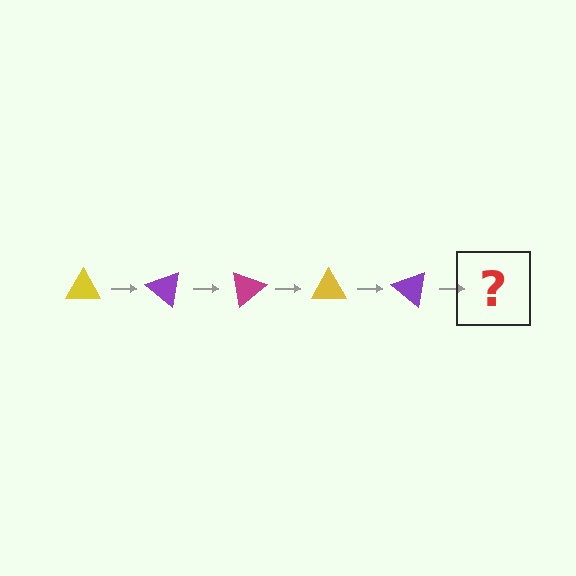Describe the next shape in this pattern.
It should be a magenta triangle, rotated 200 degrees from the start.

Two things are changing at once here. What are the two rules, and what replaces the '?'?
The two rules are that it rotates 40 degrees each step and the color cycles through yellow, purple, and magenta. The '?' should be a magenta triangle, rotated 200 degrees from the start.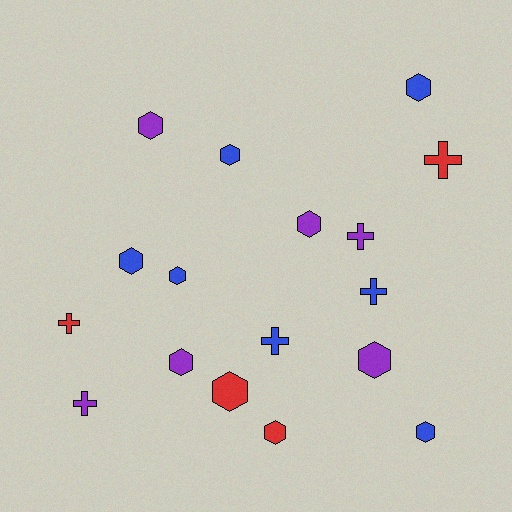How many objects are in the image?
There are 17 objects.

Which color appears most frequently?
Blue, with 7 objects.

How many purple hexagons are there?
There are 4 purple hexagons.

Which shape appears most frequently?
Hexagon, with 11 objects.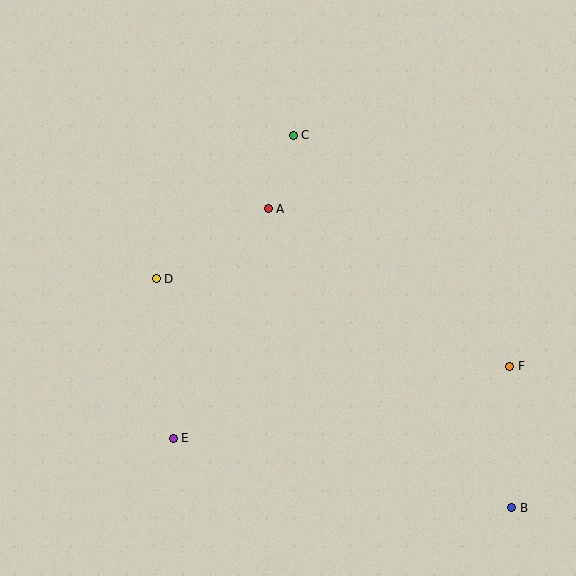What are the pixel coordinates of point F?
Point F is at (510, 366).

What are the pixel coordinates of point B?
Point B is at (512, 508).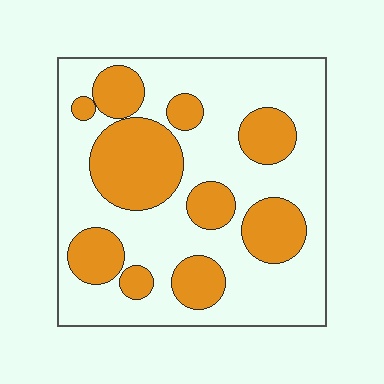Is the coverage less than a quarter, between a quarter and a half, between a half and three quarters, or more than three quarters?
Between a quarter and a half.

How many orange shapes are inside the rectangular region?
10.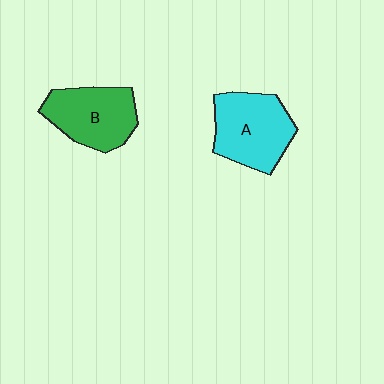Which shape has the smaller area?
Shape B (green).